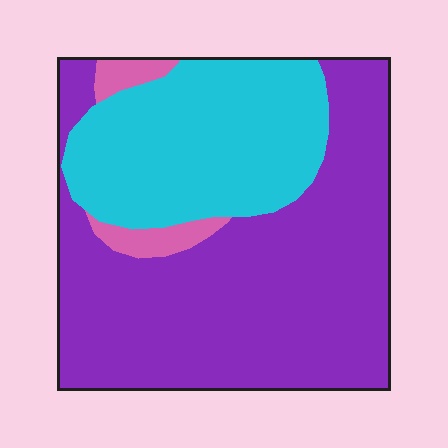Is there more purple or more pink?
Purple.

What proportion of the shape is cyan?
Cyan covers roughly 35% of the shape.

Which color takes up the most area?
Purple, at roughly 60%.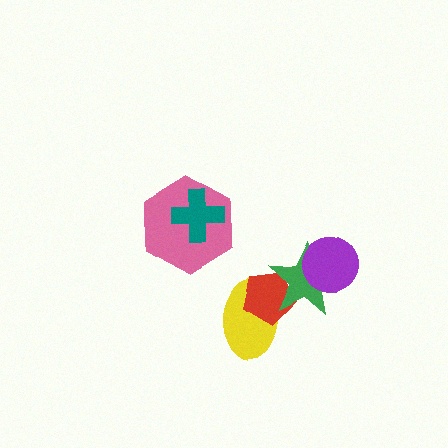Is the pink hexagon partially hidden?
Yes, it is partially covered by another shape.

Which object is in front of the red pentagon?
The green star is in front of the red pentagon.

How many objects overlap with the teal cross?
1 object overlaps with the teal cross.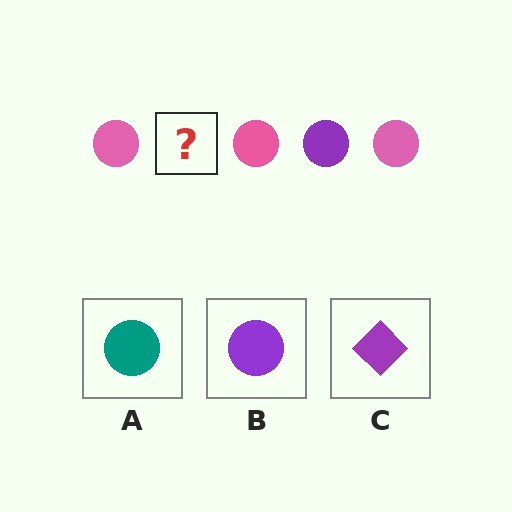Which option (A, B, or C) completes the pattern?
B.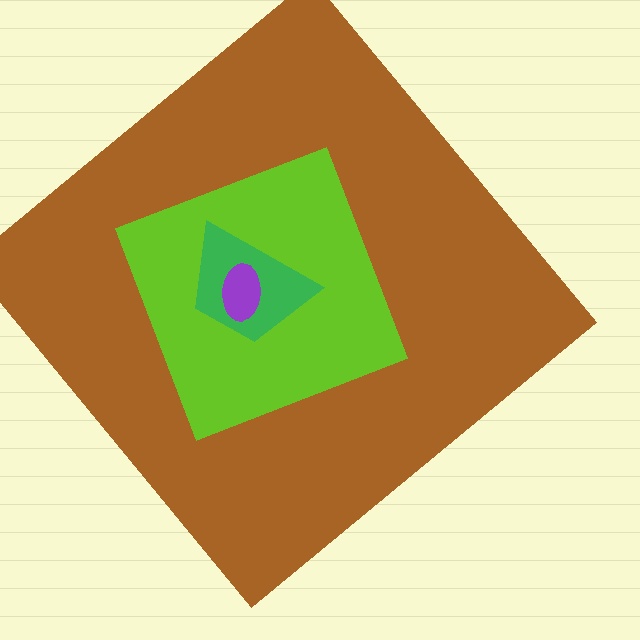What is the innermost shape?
The purple ellipse.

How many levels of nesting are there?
4.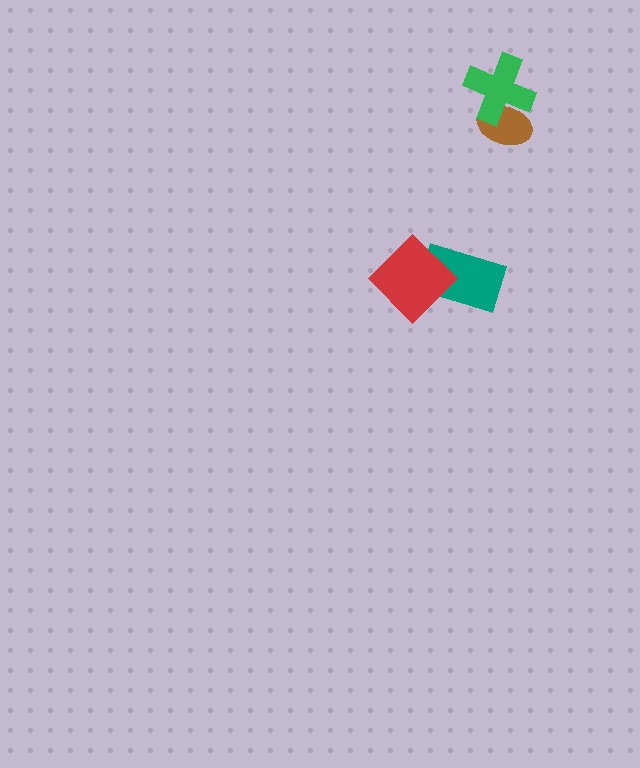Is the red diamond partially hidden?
No, no other shape covers it.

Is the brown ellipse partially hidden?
Yes, it is partially covered by another shape.